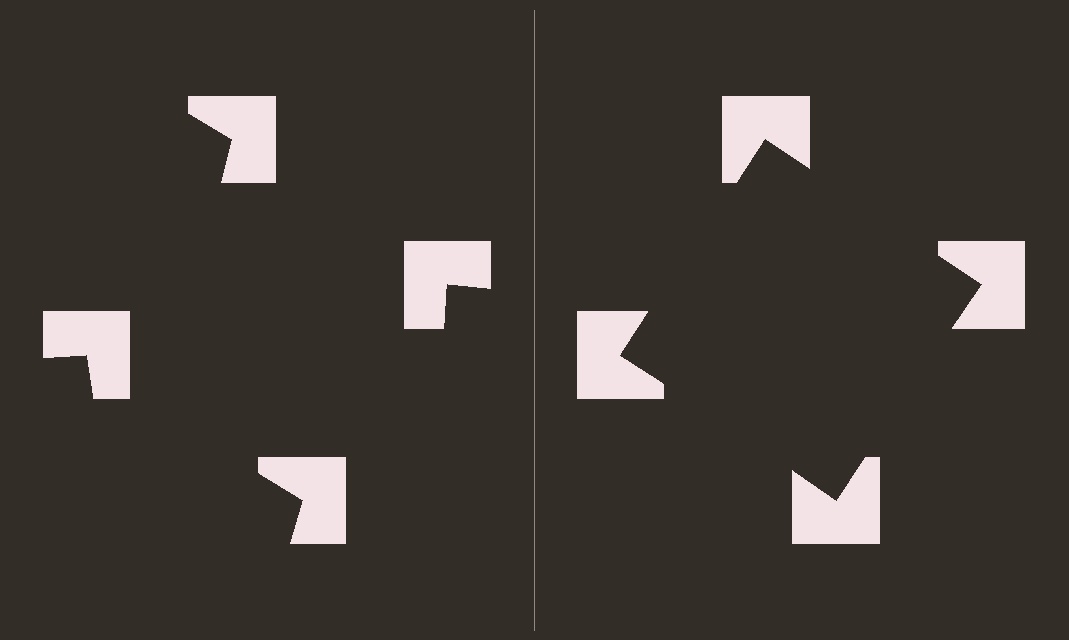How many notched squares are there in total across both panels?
8 — 4 on each side.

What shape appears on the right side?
An illusory square.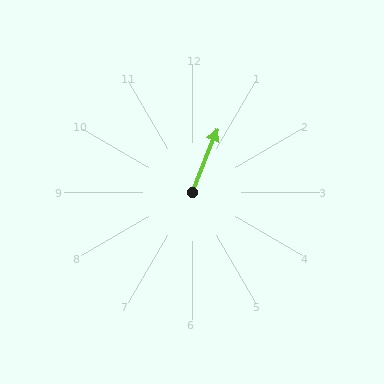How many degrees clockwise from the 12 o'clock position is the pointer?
Approximately 21 degrees.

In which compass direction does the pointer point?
North.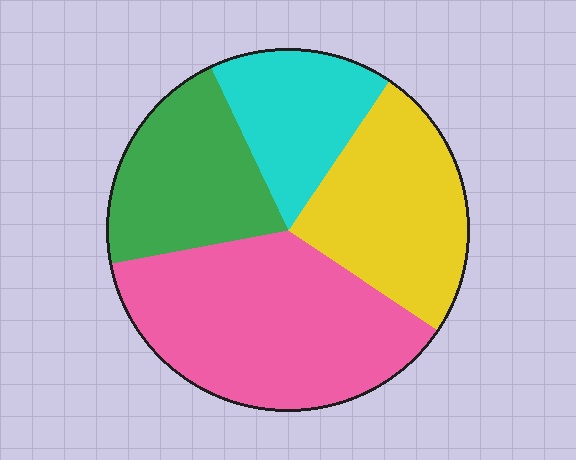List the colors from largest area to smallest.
From largest to smallest: pink, yellow, green, cyan.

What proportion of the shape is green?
Green covers about 20% of the shape.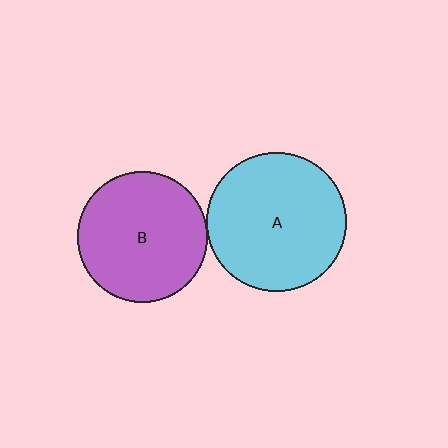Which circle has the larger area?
Circle A (cyan).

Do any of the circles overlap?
No, none of the circles overlap.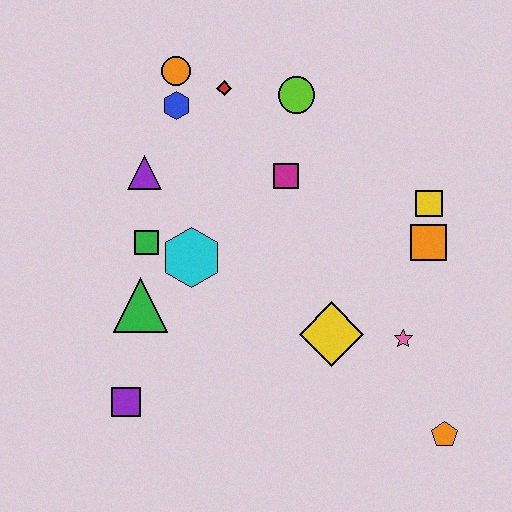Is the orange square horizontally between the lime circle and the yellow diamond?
No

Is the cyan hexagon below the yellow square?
Yes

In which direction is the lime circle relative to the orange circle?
The lime circle is to the right of the orange circle.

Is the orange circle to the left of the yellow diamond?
Yes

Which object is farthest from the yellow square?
The purple square is farthest from the yellow square.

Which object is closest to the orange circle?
The blue hexagon is closest to the orange circle.